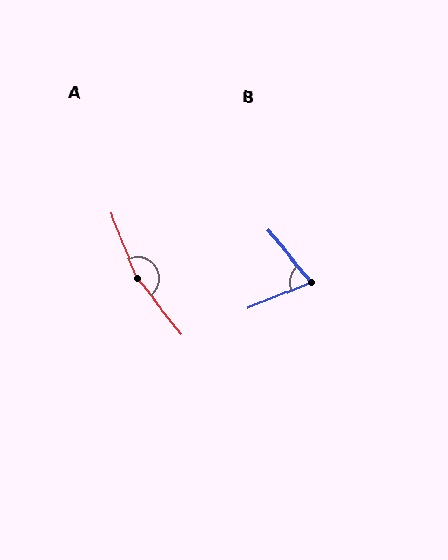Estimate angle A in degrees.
Approximately 163 degrees.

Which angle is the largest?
A, at approximately 163 degrees.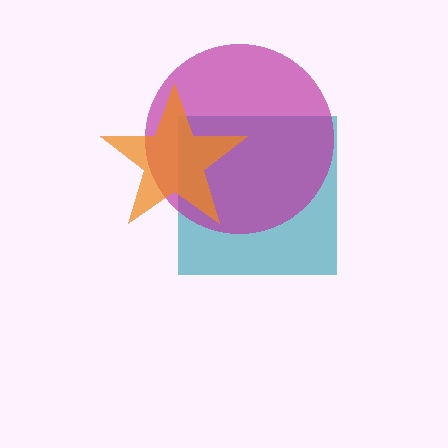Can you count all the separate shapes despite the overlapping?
Yes, there are 3 separate shapes.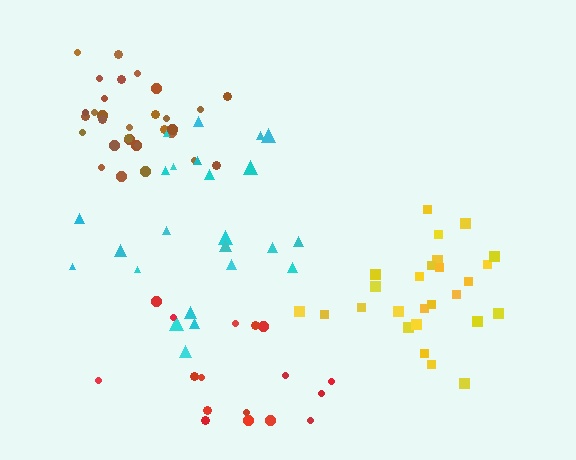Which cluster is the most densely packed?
Brown.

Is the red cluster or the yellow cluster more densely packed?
Yellow.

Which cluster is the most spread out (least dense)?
Cyan.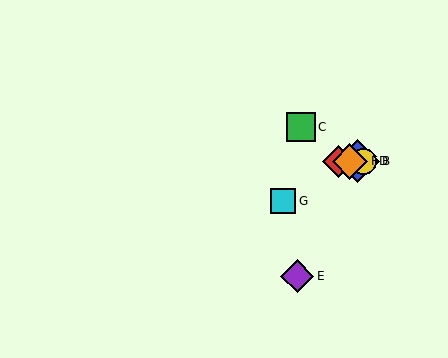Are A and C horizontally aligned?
No, A is at y≈161 and C is at y≈127.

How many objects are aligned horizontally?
4 objects (A, B, D, F) are aligned horizontally.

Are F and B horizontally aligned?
Yes, both are at y≈161.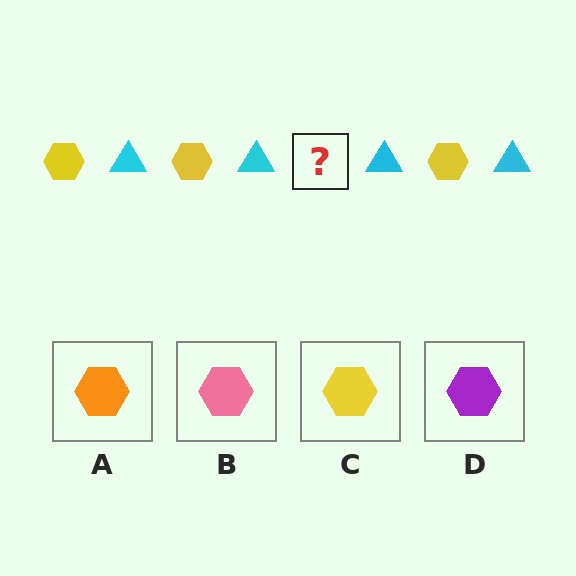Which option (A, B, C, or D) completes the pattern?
C.